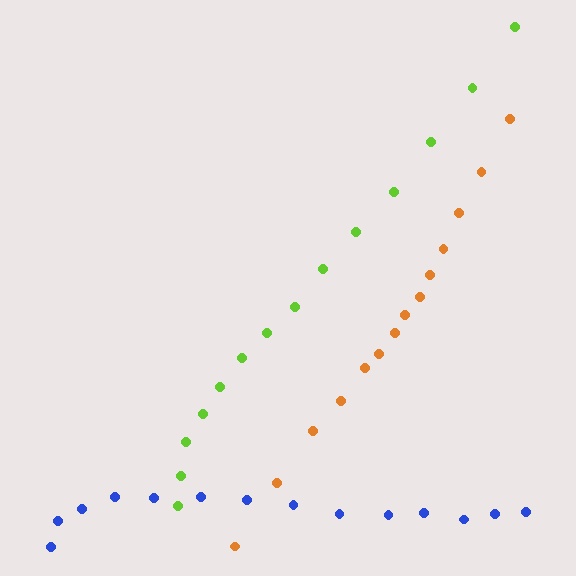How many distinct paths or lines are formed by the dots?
There are 3 distinct paths.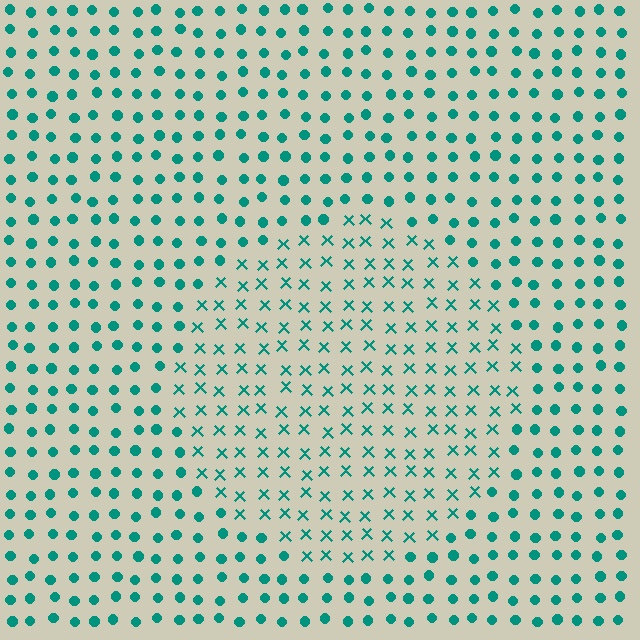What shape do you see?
I see a circle.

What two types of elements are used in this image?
The image uses X marks inside the circle region and circles outside it.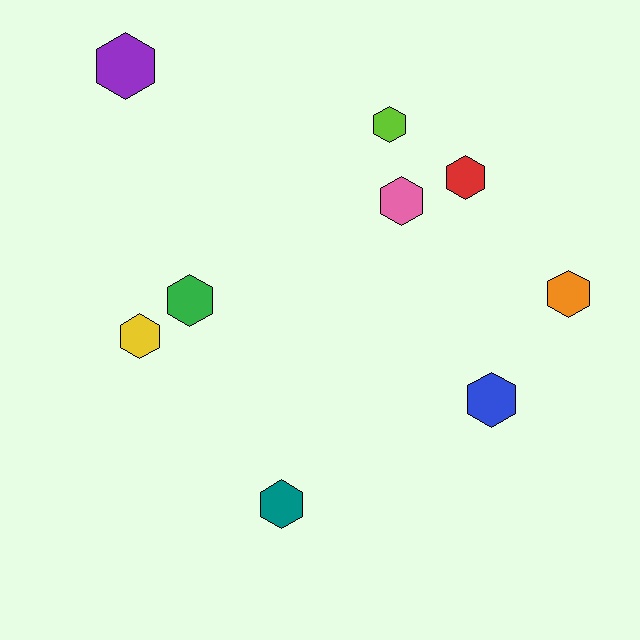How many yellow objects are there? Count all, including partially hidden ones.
There is 1 yellow object.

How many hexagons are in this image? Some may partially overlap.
There are 9 hexagons.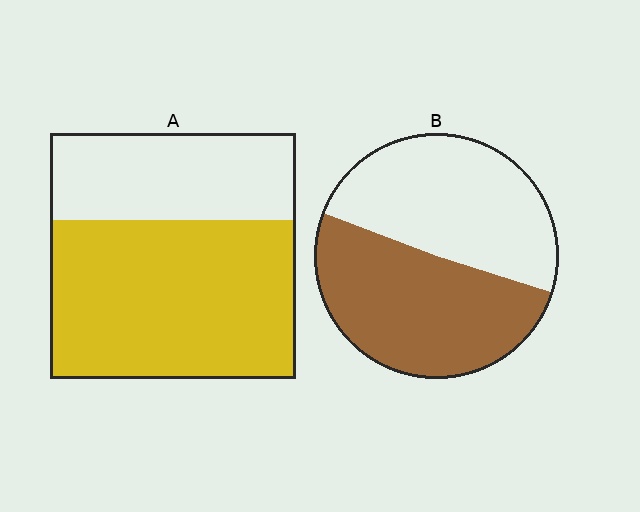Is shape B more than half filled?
Roughly half.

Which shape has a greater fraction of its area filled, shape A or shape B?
Shape A.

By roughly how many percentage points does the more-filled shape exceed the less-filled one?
By roughly 15 percentage points (A over B).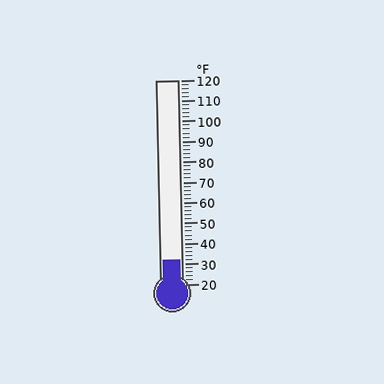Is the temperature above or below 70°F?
The temperature is below 70°F.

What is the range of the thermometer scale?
The thermometer scale ranges from 20°F to 120°F.